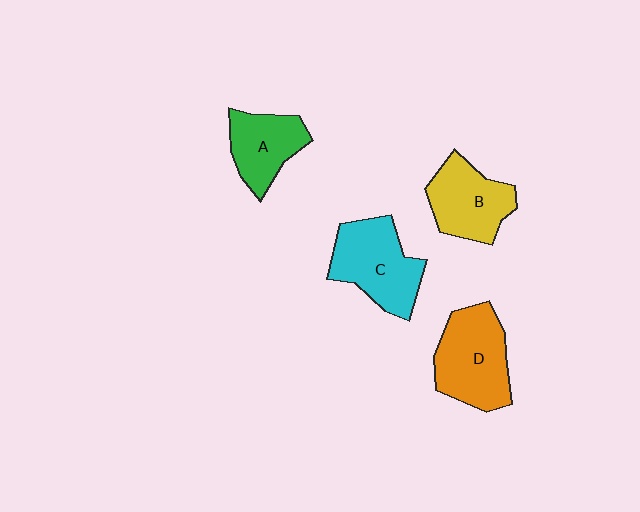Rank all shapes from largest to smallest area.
From largest to smallest: D (orange), C (cyan), B (yellow), A (green).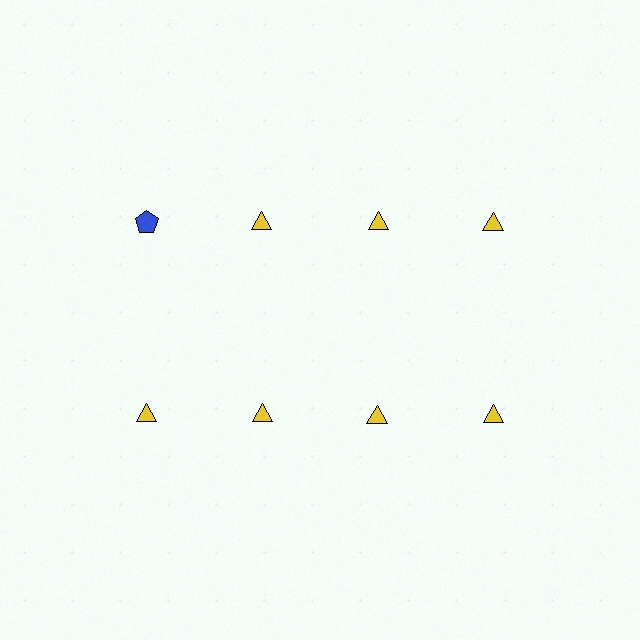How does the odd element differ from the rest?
It differs in both color (blue instead of yellow) and shape (pentagon instead of triangle).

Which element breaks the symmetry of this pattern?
The blue pentagon in the top row, leftmost column breaks the symmetry. All other shapes are yellow triangles.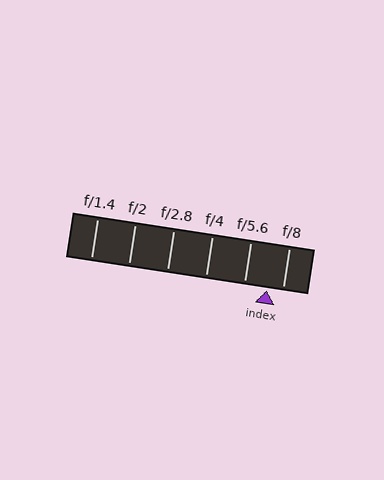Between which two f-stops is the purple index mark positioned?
The index mark is between f/5.6 and f/8.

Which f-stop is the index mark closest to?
The index mark is closest to f/8.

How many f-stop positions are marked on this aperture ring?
There are 6 f-stop positions marked.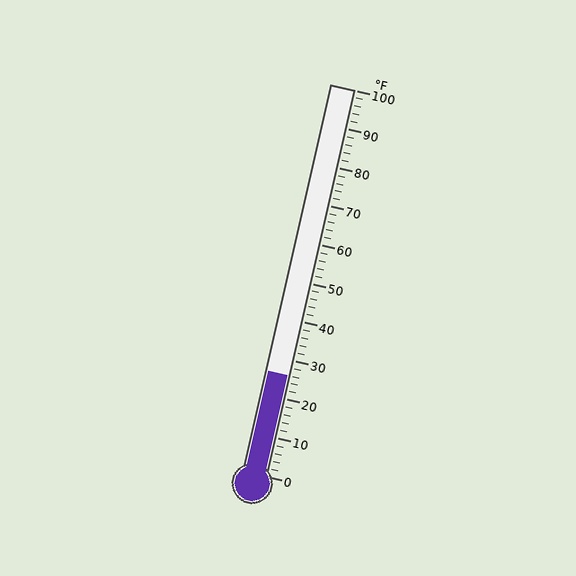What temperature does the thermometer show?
The thermometer shows approximately 26°F.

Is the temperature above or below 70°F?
The temperature is below 70°F.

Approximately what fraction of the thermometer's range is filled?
The thermometer is filled to approximately 25% of its range.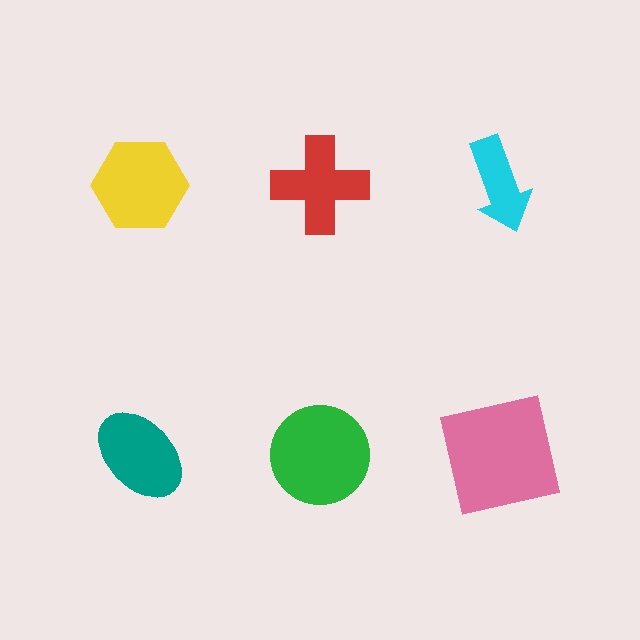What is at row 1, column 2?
A red cross.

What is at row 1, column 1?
A yellow hexagon.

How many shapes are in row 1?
3 shapes.